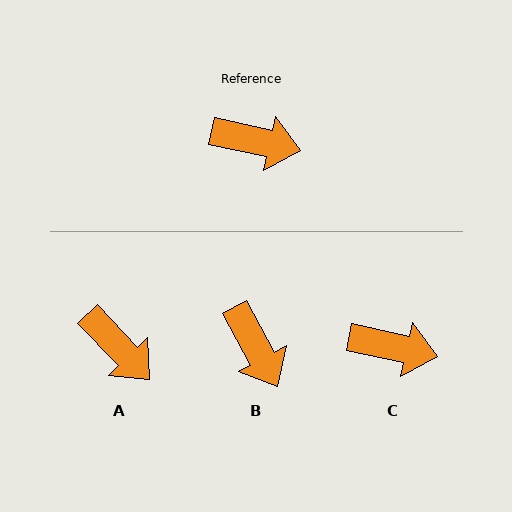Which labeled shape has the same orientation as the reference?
C.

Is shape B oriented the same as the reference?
No, it is off by about 50 degrees.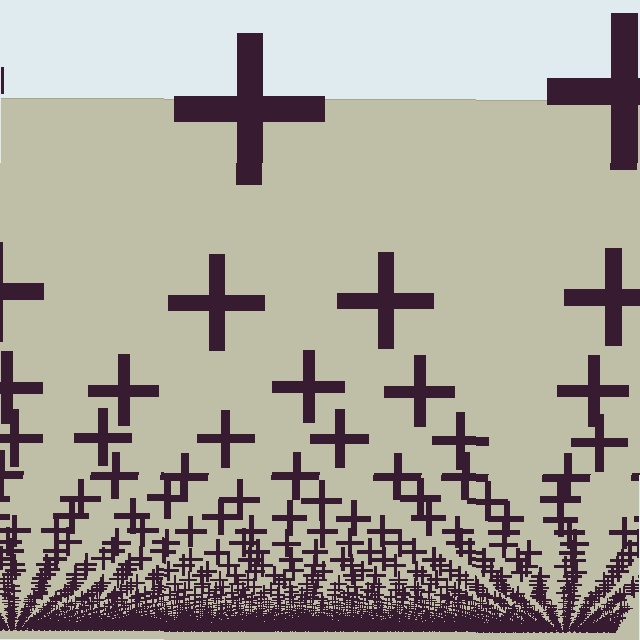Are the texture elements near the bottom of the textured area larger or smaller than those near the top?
Smaller. The gradient is inverted — elements near the bottom are smaller and denser.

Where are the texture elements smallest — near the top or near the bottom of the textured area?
Near the bottom.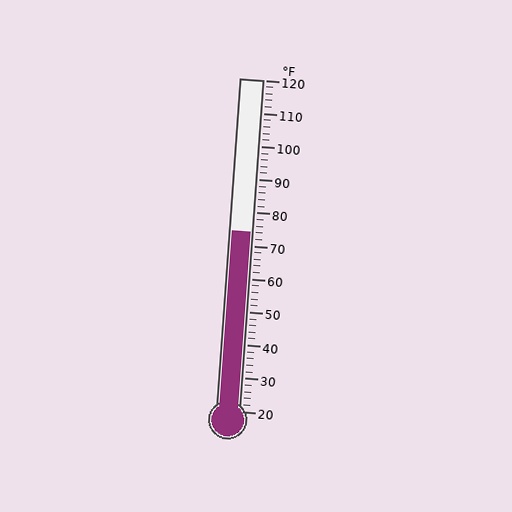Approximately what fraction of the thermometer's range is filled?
The thermometer is filled to approximately 55% of its range.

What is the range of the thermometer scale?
The thermometer scale ranges from 20°F to 120°F.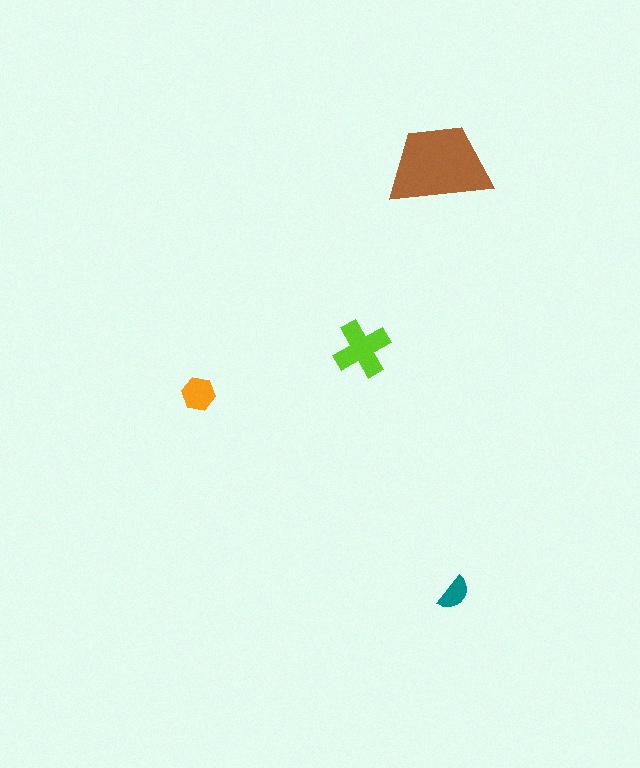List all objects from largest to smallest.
The brown trapezoid, the lime cross, the orange hexagon, the teal semicircle.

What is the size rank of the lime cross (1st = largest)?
2nd.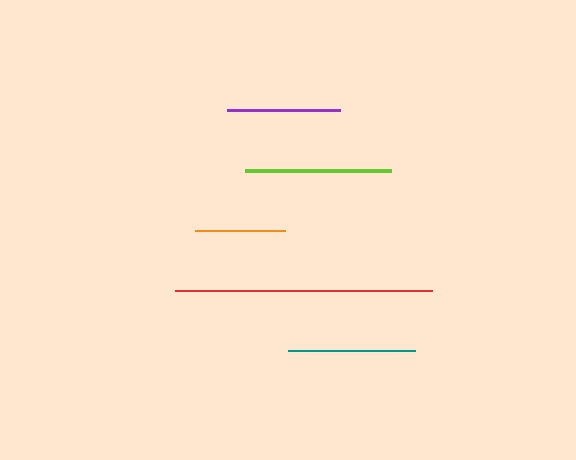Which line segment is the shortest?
The orange line is the shortest at approximately 90 pixels.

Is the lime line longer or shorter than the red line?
The red line is longer than the lime line.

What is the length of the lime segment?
The lime segment is approximately 146 pixels long.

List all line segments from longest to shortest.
From longest to shortest: red, lime, teal, purple, orange.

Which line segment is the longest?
The red line is the longest at approximately 257 pixels.